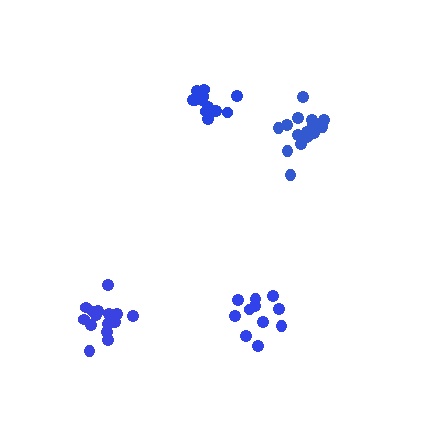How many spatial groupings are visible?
There are 4 spatial groupings.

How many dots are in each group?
Group 1: 11 dots, Group 2: 13 dots, Group 3: 16 dots, Group 4: 16 dots (56 total).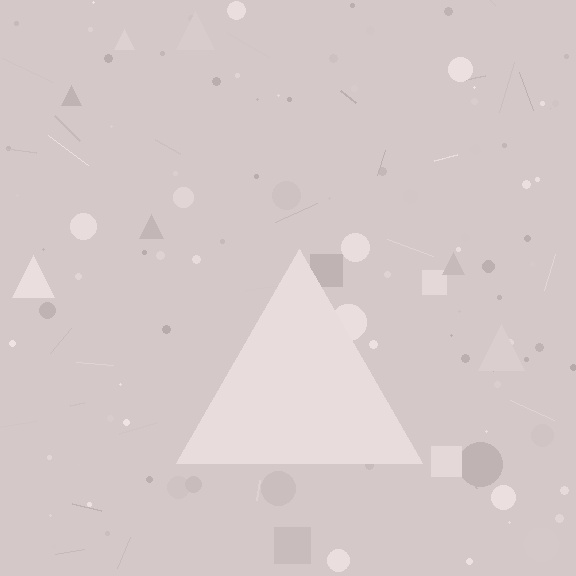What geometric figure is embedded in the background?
A triangle is embedded in the background.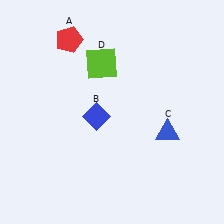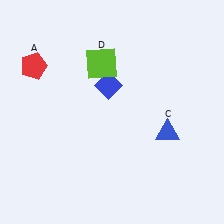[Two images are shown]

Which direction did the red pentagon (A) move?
The red pentagon (A) moved left.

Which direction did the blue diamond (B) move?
The blue diamond (B) moved up.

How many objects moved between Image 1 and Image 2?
2 objects moved between the two images.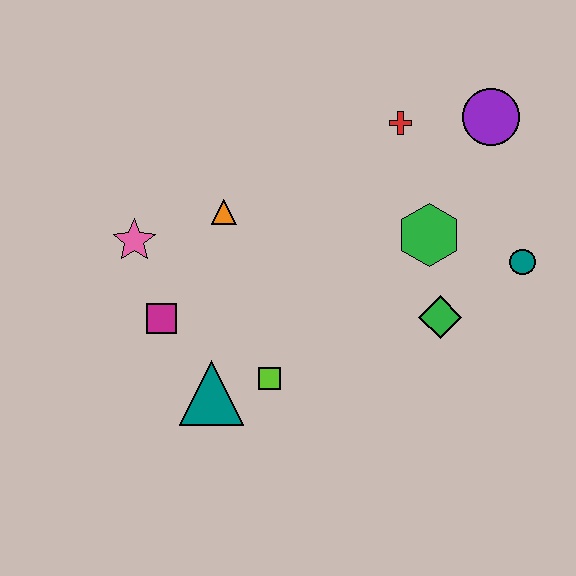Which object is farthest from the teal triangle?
The purple circle is farthest from the teal triangle.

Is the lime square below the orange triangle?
Yes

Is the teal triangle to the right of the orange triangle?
No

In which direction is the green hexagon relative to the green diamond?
The green hexagon is above the green diamond.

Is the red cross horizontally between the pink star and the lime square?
No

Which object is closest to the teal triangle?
The lime square is closest to the teal triangle.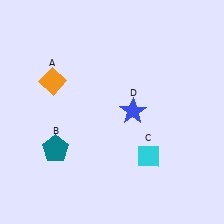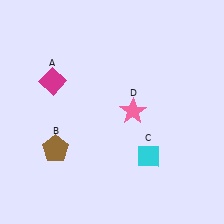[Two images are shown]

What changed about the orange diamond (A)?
In Image 1, A is orange. In Image 2, it changed to magenta.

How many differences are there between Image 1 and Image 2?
There are 3 differences between the two images.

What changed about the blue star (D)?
In Image 1, D is blue. In Image 2, it changed to pink.